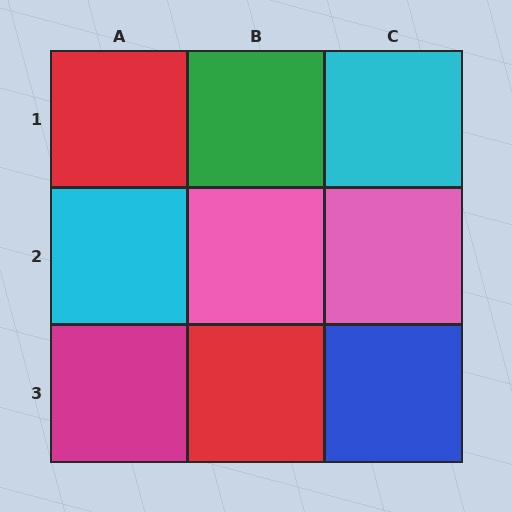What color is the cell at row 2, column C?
Pink.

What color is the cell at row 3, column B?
Red.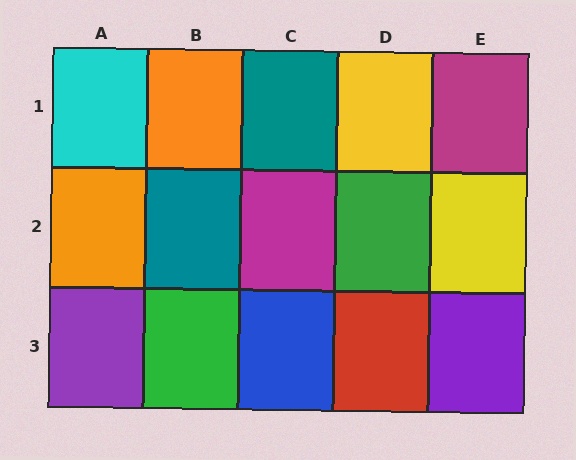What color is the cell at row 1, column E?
Magenta.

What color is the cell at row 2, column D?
Green.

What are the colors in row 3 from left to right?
Purple, green, blue, red, purple.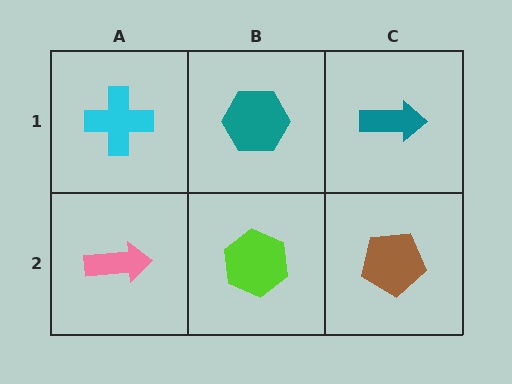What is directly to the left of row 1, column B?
A cyan cross.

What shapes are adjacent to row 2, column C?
A teal arrow (row 1, column C), a lime hexagon (row 2, column B).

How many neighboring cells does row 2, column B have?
3.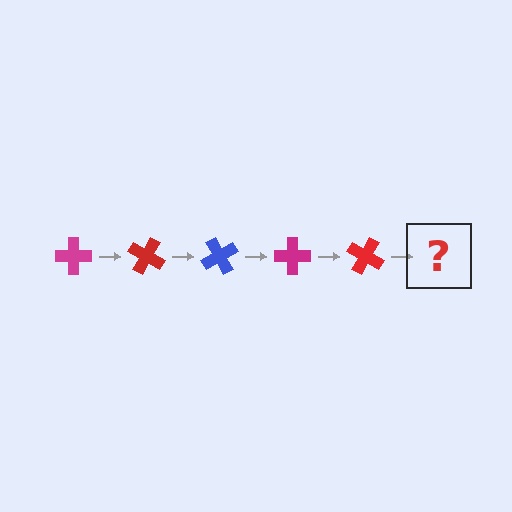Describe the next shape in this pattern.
It should be a blue cross, rotated 150 degrees from the start.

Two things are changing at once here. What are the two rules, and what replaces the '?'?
The two rules are that it rotates 30 degrees each step and the color cycles through magenta, red, and blue. The '?' should be a blue cross, rotated 150 degrees from the start.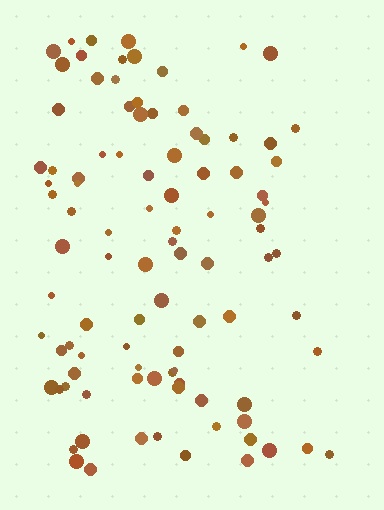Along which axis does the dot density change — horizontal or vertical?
Horizontal.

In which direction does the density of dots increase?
From right to left, with the left side densest.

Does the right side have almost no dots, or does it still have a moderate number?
Still a moderate number, just noticeably fewer than the left.